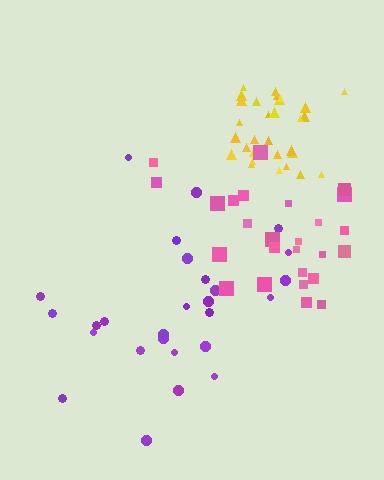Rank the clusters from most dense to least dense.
yellow, pink, purple.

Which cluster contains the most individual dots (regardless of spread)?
Yellow (30).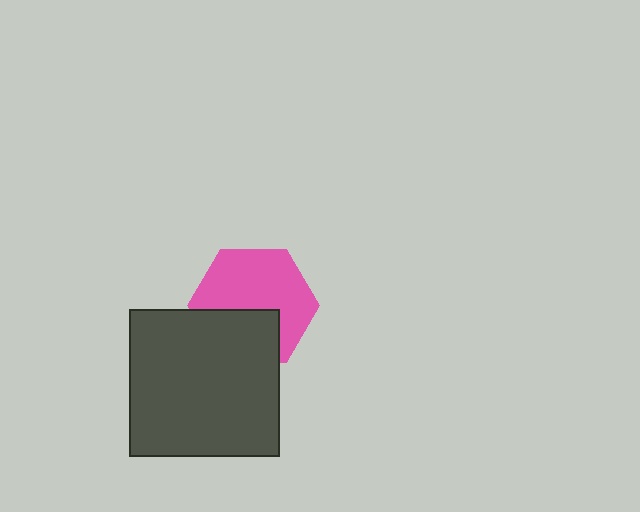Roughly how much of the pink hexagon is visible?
About half of it is visible (roughly 65%).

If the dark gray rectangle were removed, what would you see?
You would see the complete pink hexagon.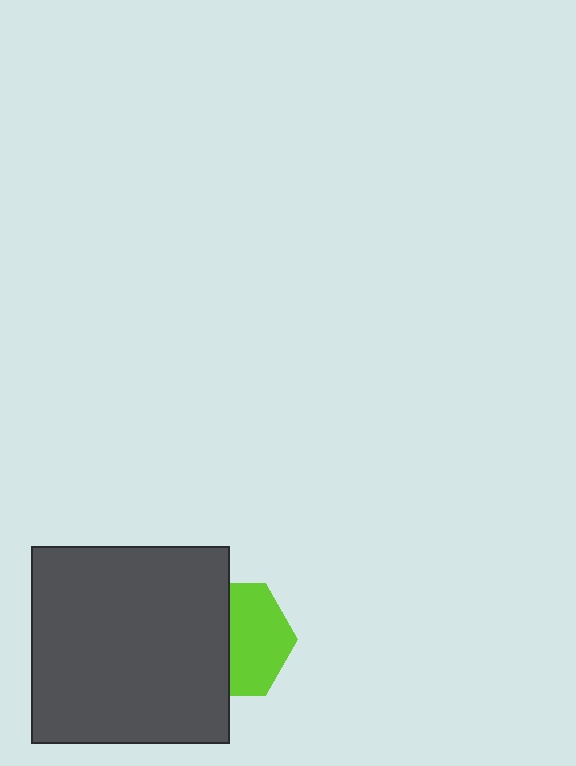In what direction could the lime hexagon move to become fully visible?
The lime hexagon could move right. That would shift it out from behind the dark gray square entirely.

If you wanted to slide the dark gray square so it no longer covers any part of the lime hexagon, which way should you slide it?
Slide it left — that is the most direct way to separate the two shapes.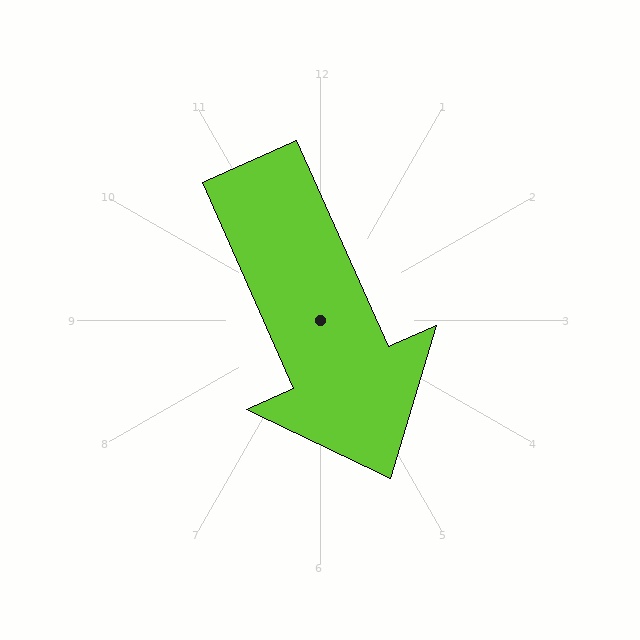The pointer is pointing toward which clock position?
Roughly 5 o'clock.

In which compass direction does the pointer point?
Southeast.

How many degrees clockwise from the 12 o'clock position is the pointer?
Approximately 156 degrees.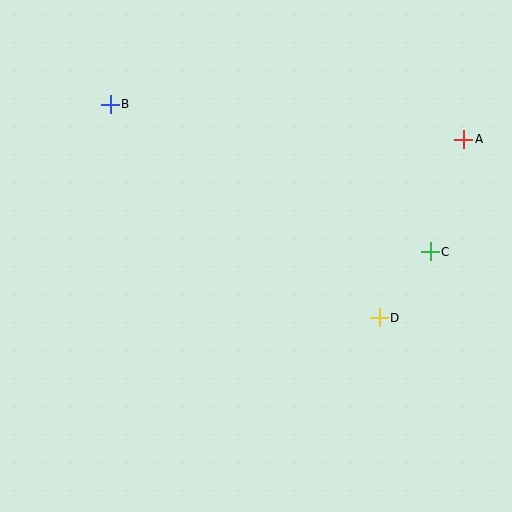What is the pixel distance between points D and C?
The distance between D and C is 83 pixels.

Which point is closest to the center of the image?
Point D at (379, 318) is closest to the center.